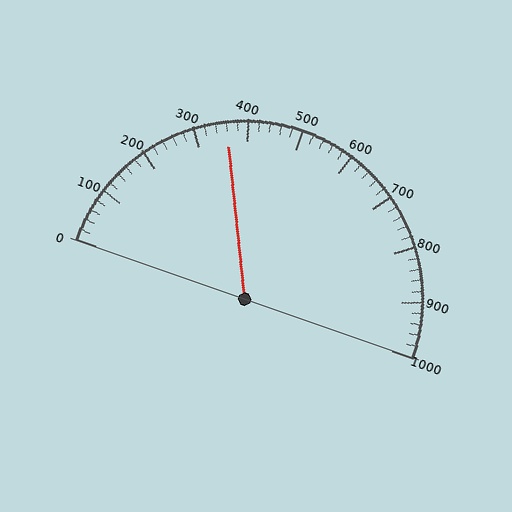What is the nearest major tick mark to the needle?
The nearest major tick mark is 400.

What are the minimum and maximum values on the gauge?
The gauge ranges from 0 to 1000.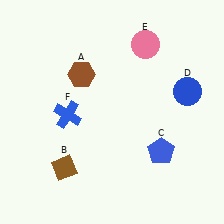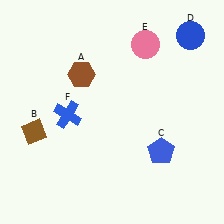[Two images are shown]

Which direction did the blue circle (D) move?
The blue circle (D) moved up.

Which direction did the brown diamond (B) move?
The brown diamond (B) moved up.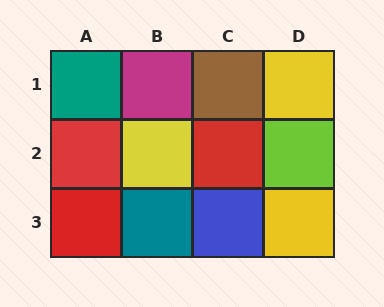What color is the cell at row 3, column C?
Blue.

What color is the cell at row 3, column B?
Teal.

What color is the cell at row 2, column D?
Lime.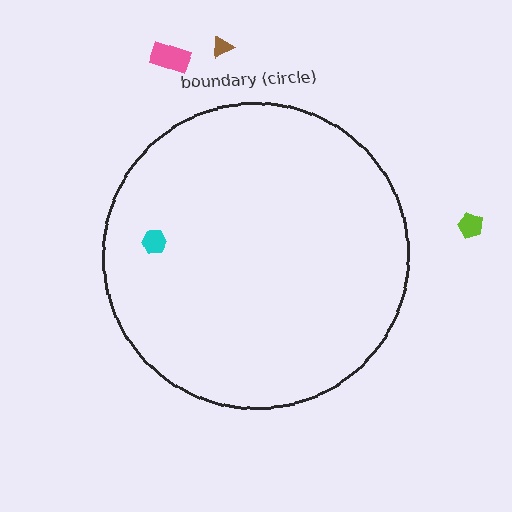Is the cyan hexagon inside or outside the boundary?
Inside.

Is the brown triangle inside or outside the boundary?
Outside.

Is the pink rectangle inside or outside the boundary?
Outside.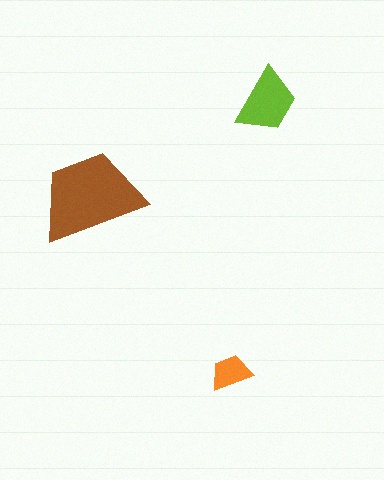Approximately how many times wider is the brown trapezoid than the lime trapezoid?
About 1.5 times wider.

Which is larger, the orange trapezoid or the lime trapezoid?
The lime one.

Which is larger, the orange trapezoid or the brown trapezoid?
The brown one.